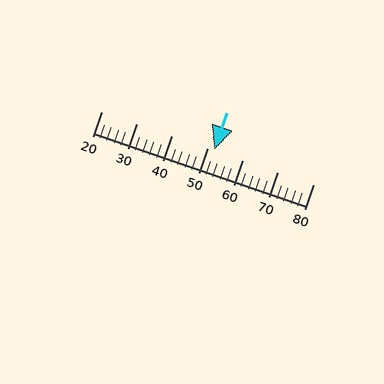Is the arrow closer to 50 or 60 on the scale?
The arrow is closer to 50.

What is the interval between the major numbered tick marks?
The major tick marks are spaced 10 units apart.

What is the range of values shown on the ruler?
The ruler shows values from 20 to 80.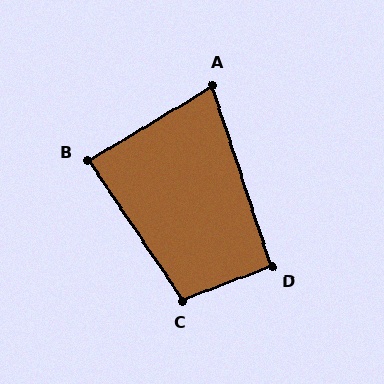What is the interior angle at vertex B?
Approximately 87 degrees (approximately right).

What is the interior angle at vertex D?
Approximately 93 degrees (approximately right).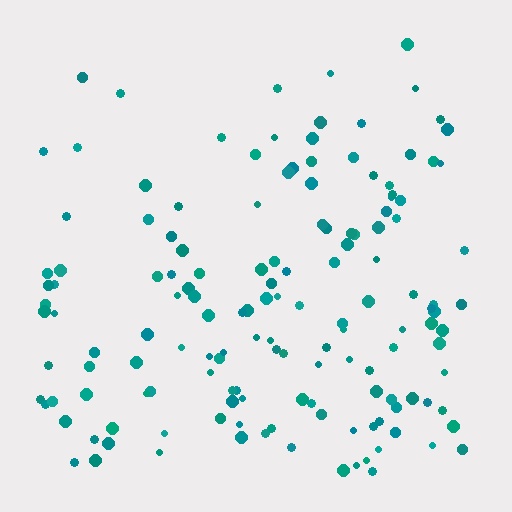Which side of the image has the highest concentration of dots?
The bottom.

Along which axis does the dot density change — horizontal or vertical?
Vertical.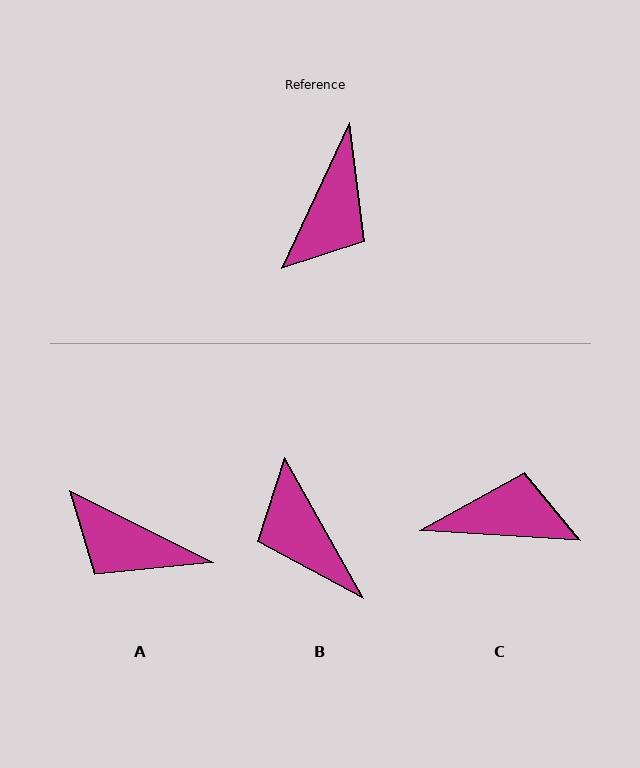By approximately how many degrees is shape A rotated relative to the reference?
Approximately 91 degrees clockwise.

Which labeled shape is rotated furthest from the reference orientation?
B, about 126 degrees away.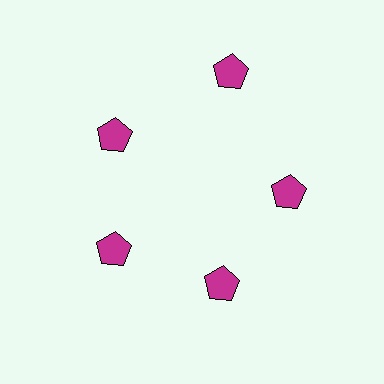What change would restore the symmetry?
The symmetry would be restored by moving it inward, back onto the ring so that all 5 pentagons sit at equal angles and equal distance from the center.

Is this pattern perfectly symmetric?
No. The 5 magenta pentagons are arranged in a ring, but one element near the 1 o'clock position is pushed outward from the center, breaking the 5-fold rotational symmetry.